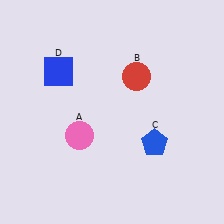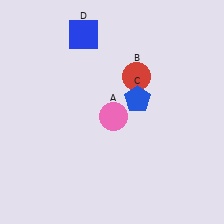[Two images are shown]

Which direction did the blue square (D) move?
The blue square (D) moved up.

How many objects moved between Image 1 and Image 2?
3 objects moved between the two images.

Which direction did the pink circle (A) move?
The pink circle (A) moved right.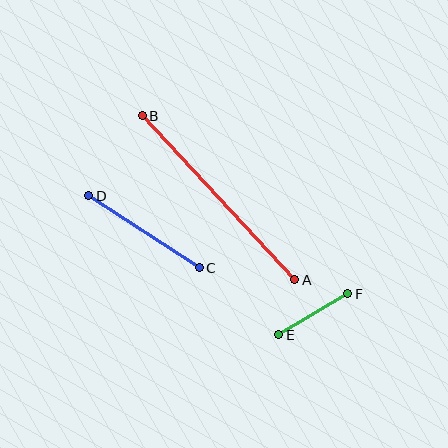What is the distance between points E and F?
The distance is approximately 80 pixels.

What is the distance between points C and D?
The distance is approximately 132 pixels.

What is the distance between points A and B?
The distance is approximately 224 pixels.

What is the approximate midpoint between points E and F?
The midpoint is at approximately (313, 314) pixels.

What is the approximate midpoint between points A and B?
The midpoint is at approximately (219, 198) pixels.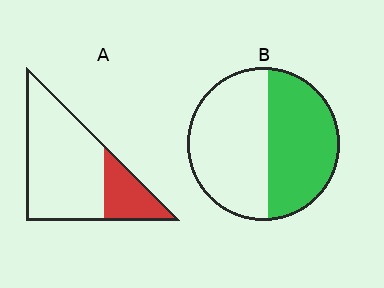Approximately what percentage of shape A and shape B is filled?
A is approximately 25% and B is approximately 45%.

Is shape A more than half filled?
No.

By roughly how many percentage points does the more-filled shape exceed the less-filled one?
By roughly 20 percentage points (B over A).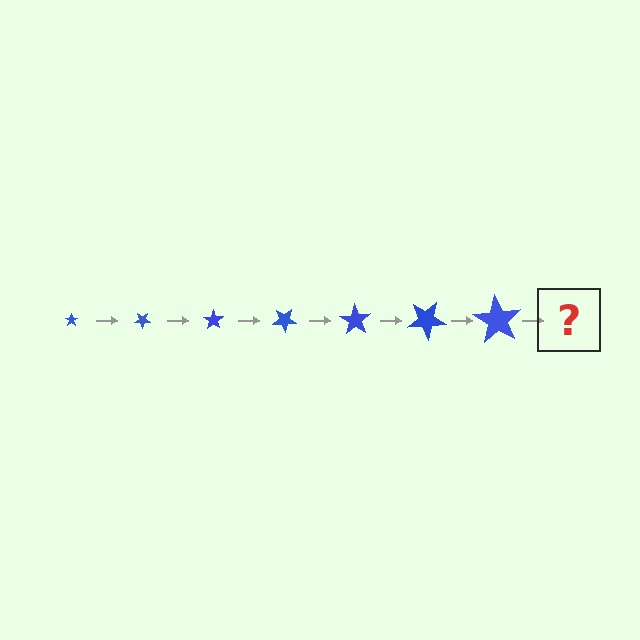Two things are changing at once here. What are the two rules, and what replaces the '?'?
The two rules are that the star grows larger each step and it rotates 35 degrees each step. The '?' should be a star, larger than the previous one and rotated 245 degrees from the start.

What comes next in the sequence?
The next element should be a star, larger than the previous one and rotated 245 degrees from the start.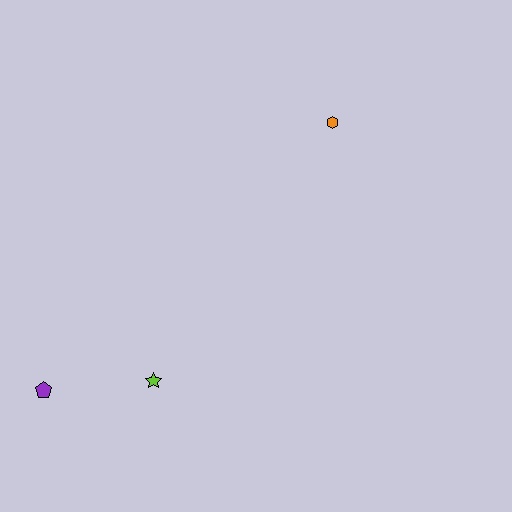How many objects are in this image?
There are 3 objects.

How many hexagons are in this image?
There is 1 hexagon.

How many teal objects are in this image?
There are no teal objects.